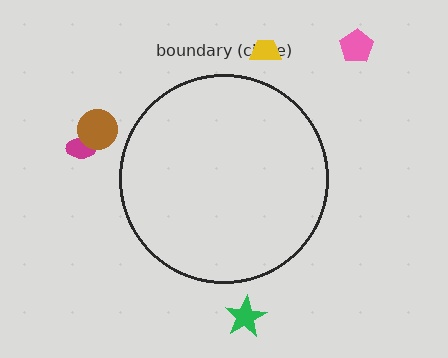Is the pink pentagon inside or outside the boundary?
Outside.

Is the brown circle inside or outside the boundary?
Outside.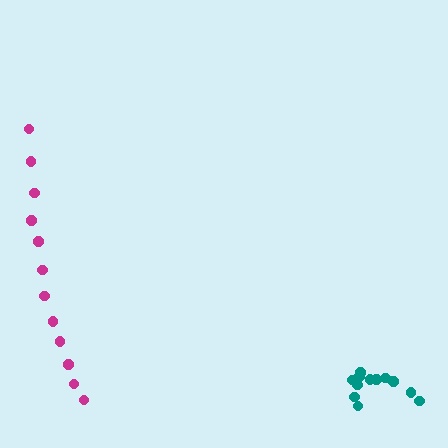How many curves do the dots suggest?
There are 2 distinct paths.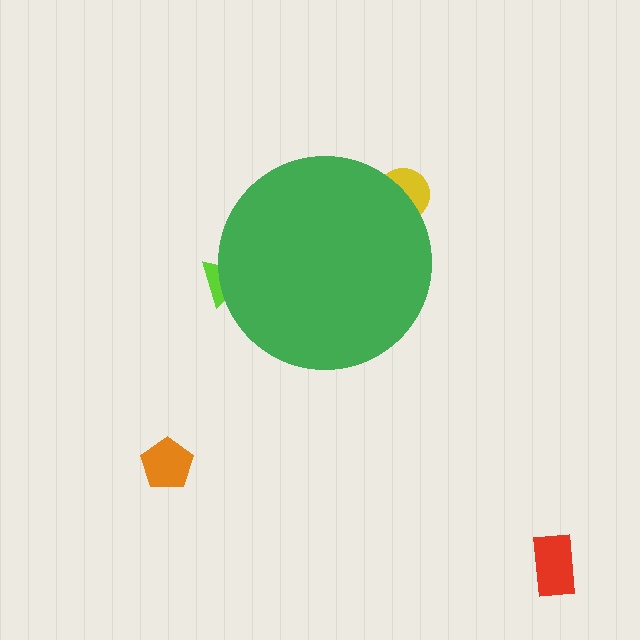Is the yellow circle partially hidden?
Yes, the yellow circle is partially hidden behind the green circle.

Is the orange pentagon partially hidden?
No, the orange pentagon is fully visible.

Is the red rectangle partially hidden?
No, the red rectangle is fully visible.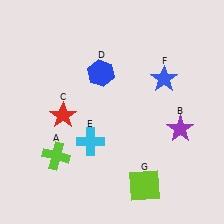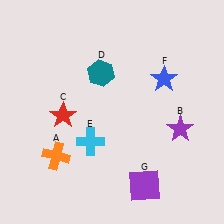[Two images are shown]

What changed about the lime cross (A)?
In Image 1, A is lime. In Image 2, it changed to orange.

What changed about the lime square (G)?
In Image 1, G is lime. In Image 2, it changed to purple.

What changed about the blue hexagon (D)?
In Image 1, D is blue. In Image 2, it changed to teal.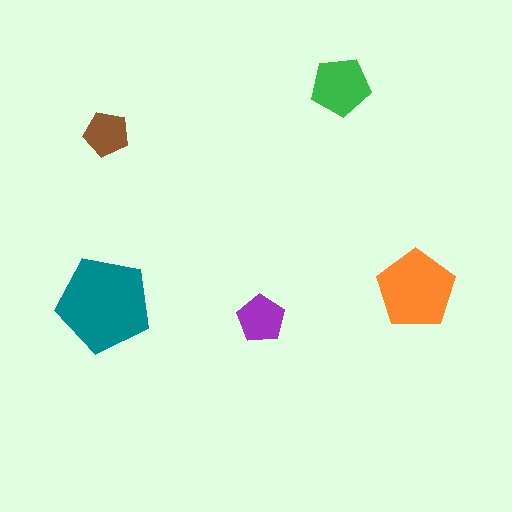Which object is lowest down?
The purple pentagon is bottommost.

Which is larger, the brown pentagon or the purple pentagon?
The purple one.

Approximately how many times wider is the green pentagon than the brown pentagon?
About 1.5 times wider.